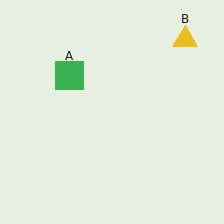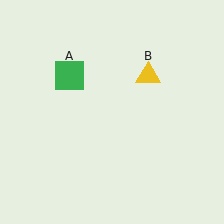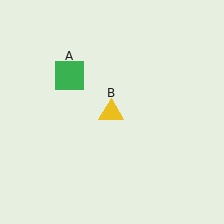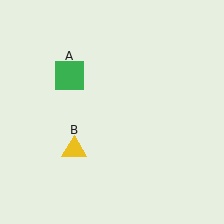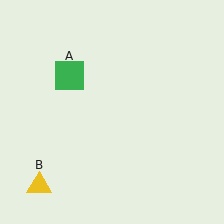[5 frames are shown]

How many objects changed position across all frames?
1 object changed position: yellow triangle (object B).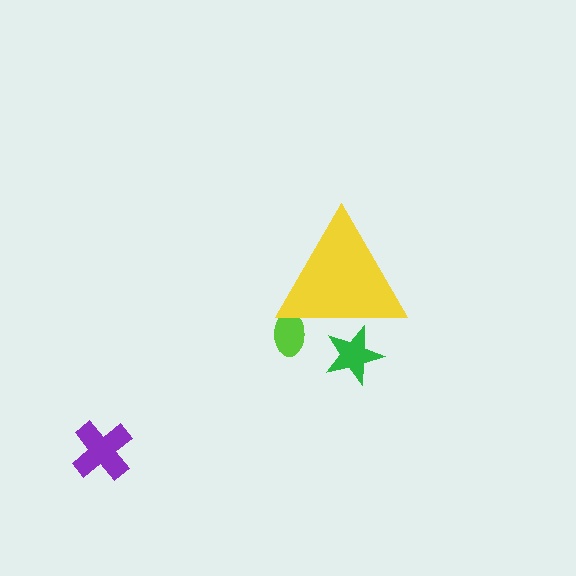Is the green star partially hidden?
Yes, the green star is partially hidden behind the yellow triangle.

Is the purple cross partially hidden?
No, the purple cross is fully visible.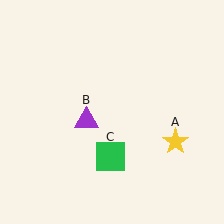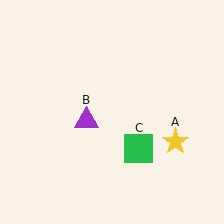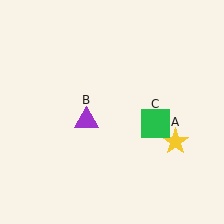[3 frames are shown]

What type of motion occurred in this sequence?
The green square (object C) rotated counterclockwise around the center of the scene.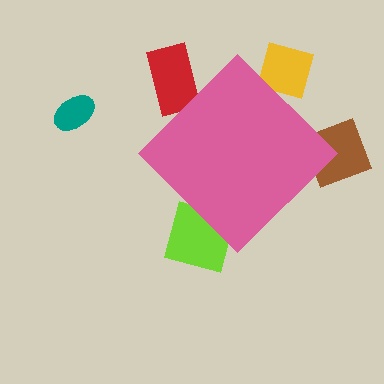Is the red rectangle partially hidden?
Yes, the red rectangle is partially hidden behind the pink diamond.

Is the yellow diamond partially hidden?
Yes, the yellow diamond is partially hidden behind the pink diamond.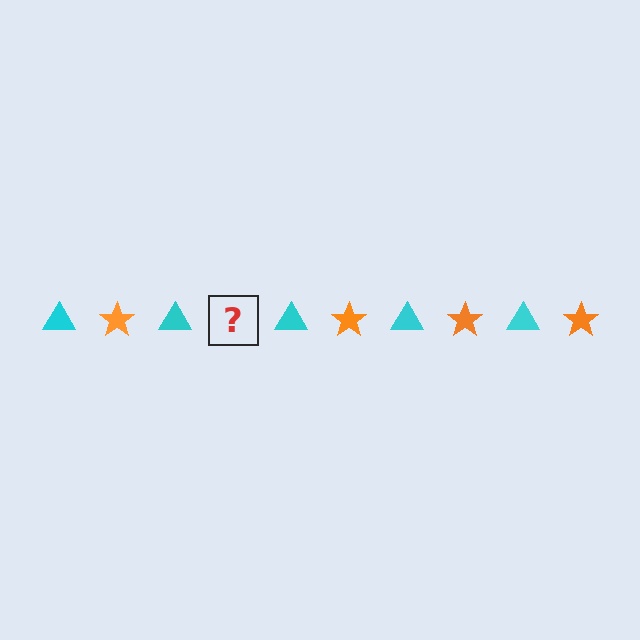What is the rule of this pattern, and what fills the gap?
The rule is that the pattern alternates between cyan triangle and orange star. The gap should be filled with an orange star.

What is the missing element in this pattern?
The missing element is an orange star.